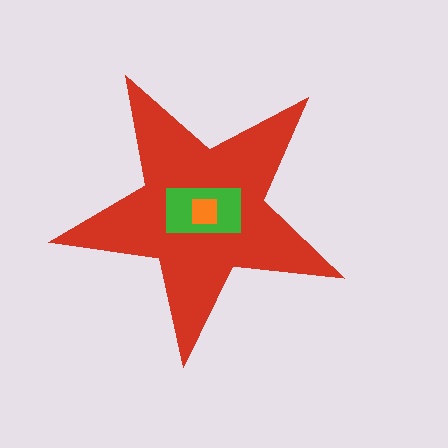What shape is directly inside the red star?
The green rectangle.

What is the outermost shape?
The red star.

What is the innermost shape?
The orange square.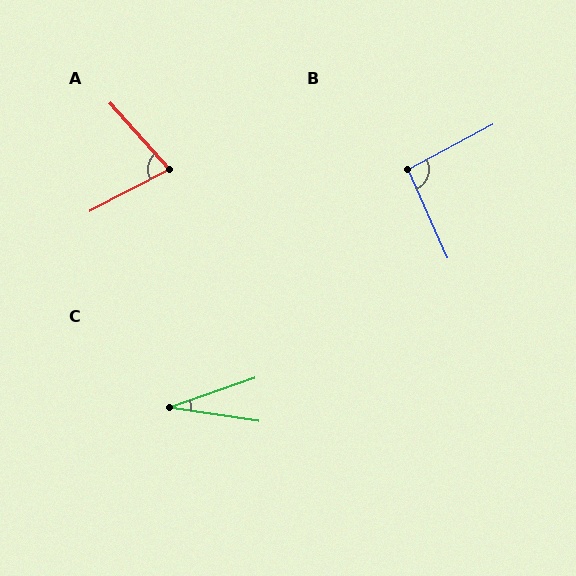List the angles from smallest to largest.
C (28°), A (76°), B (94°).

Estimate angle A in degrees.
Approximately 76 degrees.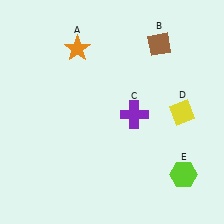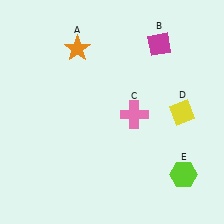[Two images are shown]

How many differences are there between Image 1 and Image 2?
There are 2 differences between the two images.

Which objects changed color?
B changed from brown to magenta. C changed from purple to pink.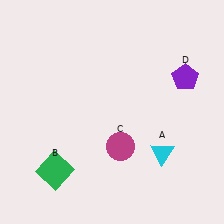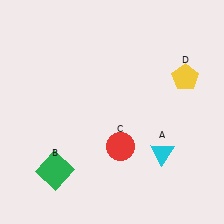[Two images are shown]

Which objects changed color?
C changed from magenta to red. D changed from purple to yellow.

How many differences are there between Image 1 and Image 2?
There are 2 differences between the two images.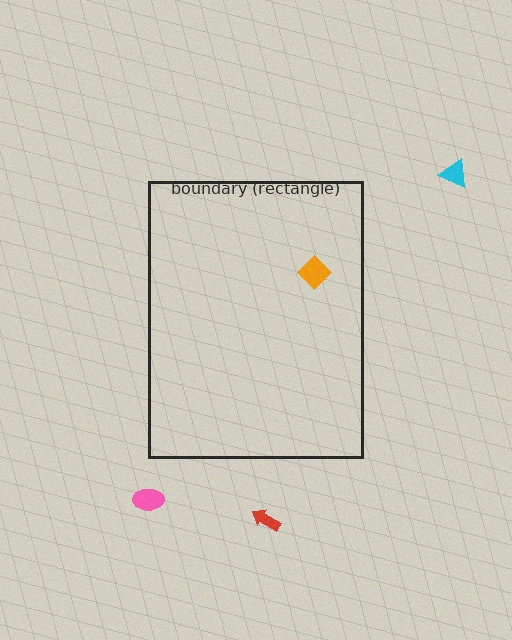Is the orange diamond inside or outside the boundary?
Inside.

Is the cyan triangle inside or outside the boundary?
Outside.